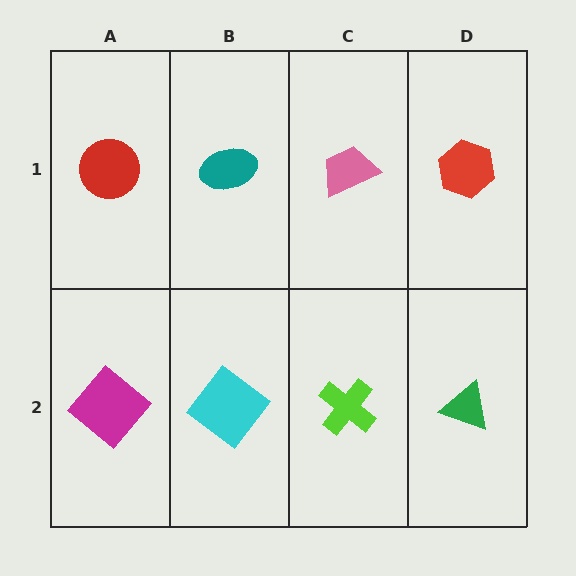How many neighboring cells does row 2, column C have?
3.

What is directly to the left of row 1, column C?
A teal ellipse.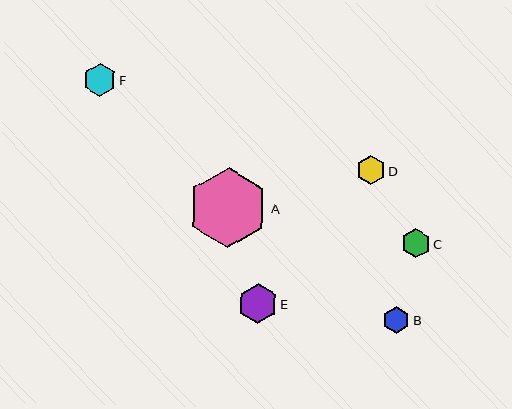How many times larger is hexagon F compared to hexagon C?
Hexagon F is approximately 1.1 times the size of hexagon C.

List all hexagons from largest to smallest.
From largest to smallest: A, E, F, C, D, B.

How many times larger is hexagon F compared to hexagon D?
Hexagon F is approximately 1.1 times the size of hexagon D.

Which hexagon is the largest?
Hexagon A is the largest with a size of approximately 80 pixels.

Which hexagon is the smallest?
Hexagon B is the smallest with a size of approximately 27 pixels.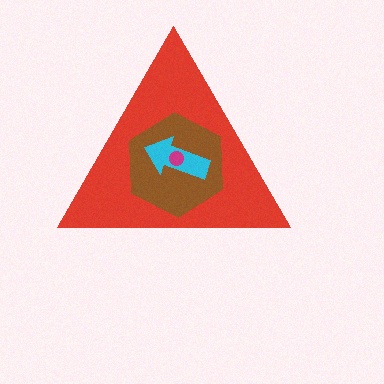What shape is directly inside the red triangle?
The brown hexagon.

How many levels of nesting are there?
4.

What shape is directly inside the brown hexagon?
The cyan arrow.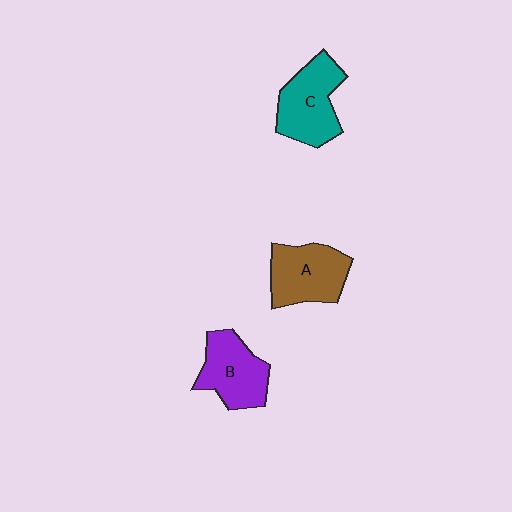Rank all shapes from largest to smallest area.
From largest to smallest: C (teal), A (brown), B (purple).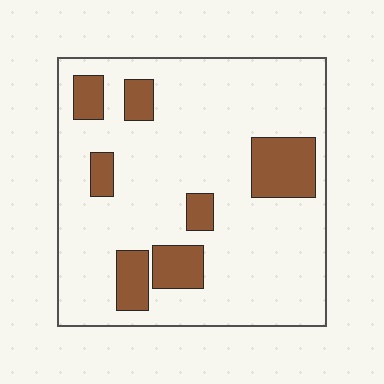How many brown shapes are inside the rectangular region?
7.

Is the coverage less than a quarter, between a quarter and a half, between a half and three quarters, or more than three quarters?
Less than a quarter.